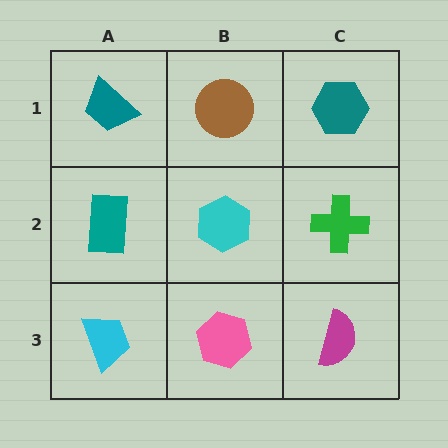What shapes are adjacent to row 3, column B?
A cyan hexagon (row 2, column B), a cyan trapezoid (row 3, column A), a magenta semicircle (row 3, column C).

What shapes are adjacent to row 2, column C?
A teal hexagon (row 1, column C), a magenta semicircle (row 3, column C), a cyan hexagon (row 2, column B).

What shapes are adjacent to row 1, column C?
A green cross (row 2, column C), a brown circle (row 1, column B).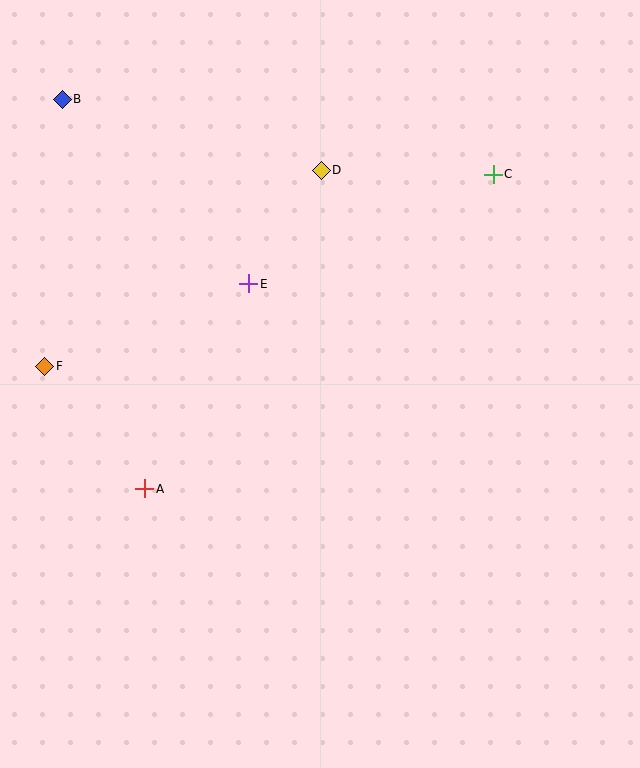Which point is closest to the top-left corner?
Point B is closest to the top-left corner.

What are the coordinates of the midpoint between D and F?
The midpoint between D and F is at (183, 268).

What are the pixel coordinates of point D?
Point D is at (321, 170).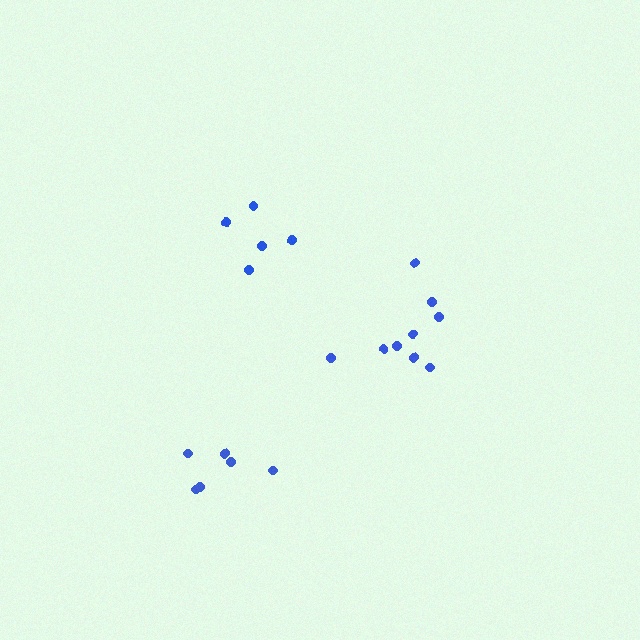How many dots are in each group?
Group 1: 5 dots, Group 2: 6 dots, Group 3: 9 dots (20 total).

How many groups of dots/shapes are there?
There are 3 groups.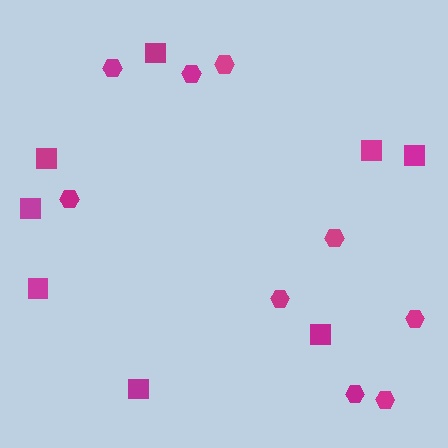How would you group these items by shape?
There are 2 groups: one group of squares (8) and one group of hexagons (9).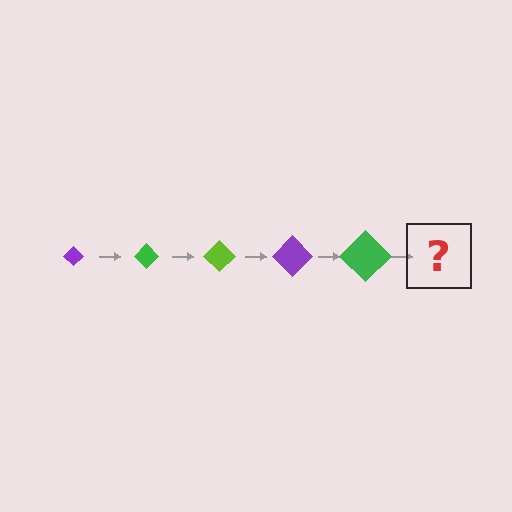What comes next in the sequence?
The next element should be a lime diamond, larger than the previous one.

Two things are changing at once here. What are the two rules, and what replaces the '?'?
The two rules are that the diamond grows larger each step and the color cycles through purple, green, and lime. The '?' should be a lime diamond, larger than the previous one.